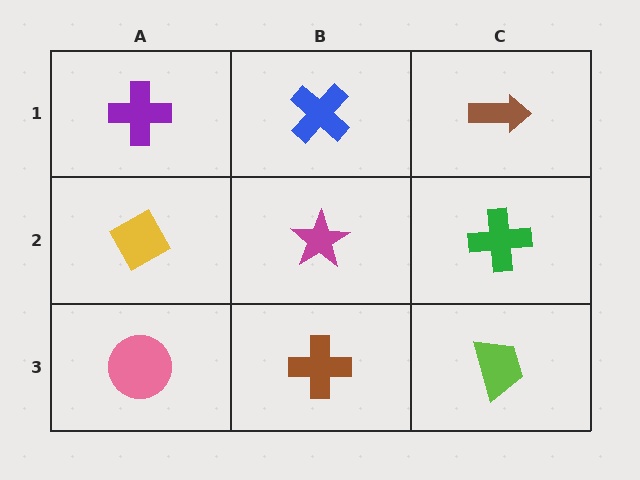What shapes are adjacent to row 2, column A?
A purple cross (row 1, column A), a pink circle (row 3, column A), a magenta star (row 2, column B).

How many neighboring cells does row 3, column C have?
2.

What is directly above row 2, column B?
A blue cross.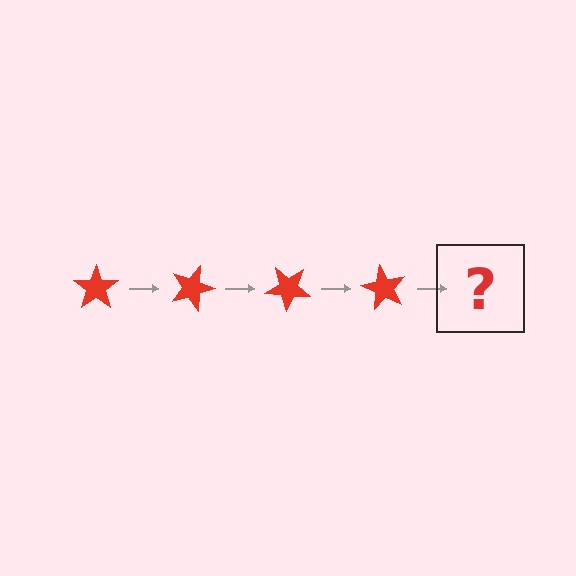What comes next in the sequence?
The next element should be a red star rotated 80 degrees.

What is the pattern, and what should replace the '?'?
The pattern is that the star rotates 20 degrees each step. The '?' should be a red star rotated 80 degrees.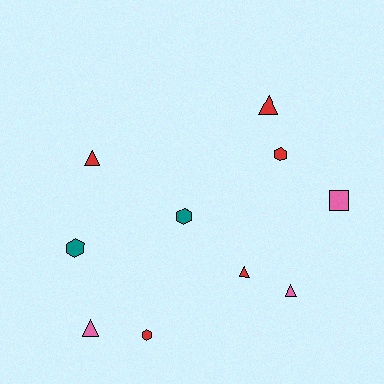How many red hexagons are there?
There are 2 red hexagons.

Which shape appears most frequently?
Triangle, with 5 objects.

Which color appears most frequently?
Red, with 5 objects.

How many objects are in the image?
There are 10 objects.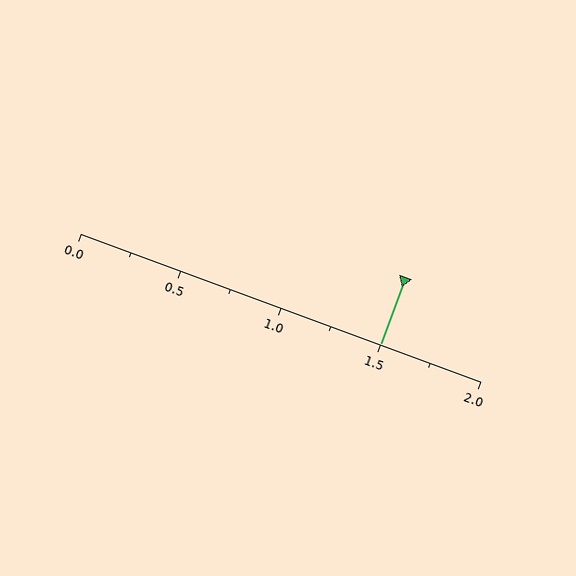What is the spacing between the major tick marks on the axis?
The major ticks are spaced 0.5 apart.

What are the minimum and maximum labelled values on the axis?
The axis runs from 0.0 to 2.0.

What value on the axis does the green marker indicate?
The marker indicates approximately 1.5.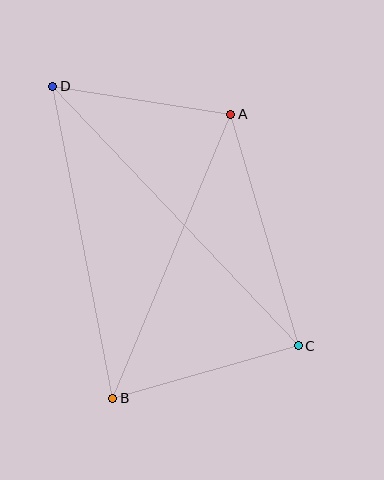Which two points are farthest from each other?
Points C and D are farthest from each other.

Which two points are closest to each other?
Points A and D are closest to each other.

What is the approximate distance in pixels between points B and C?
The distance between B and C is approximately 193 pixels.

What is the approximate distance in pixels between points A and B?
The distance between A and B is approximately 307 pixels.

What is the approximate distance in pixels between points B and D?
The distance between B and D is approximately 318 pixels.